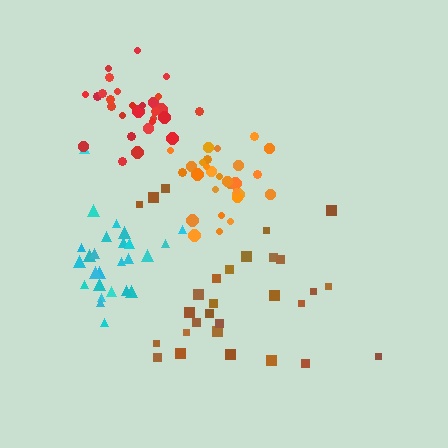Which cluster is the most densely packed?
Red.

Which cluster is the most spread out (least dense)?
Brown.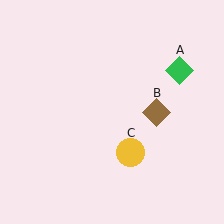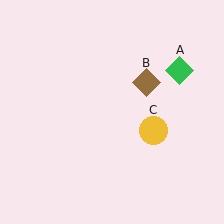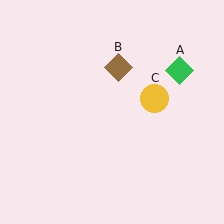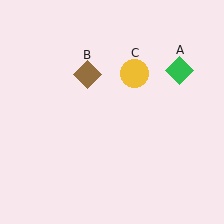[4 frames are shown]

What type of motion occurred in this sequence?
The brown diamond (object B), yellow circle (object C) rotated counterclockwise around the center of the scene.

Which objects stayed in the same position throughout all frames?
Green diamond (object A) remained stationary.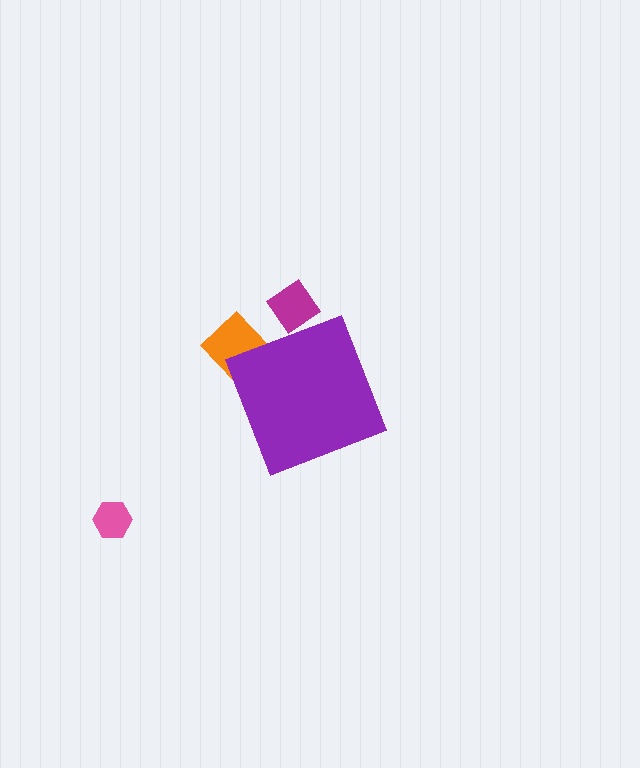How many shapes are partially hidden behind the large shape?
2 shapes are partially hidden.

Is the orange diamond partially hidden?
Yes, the orange diamond is partially hidden behind the purple diamond.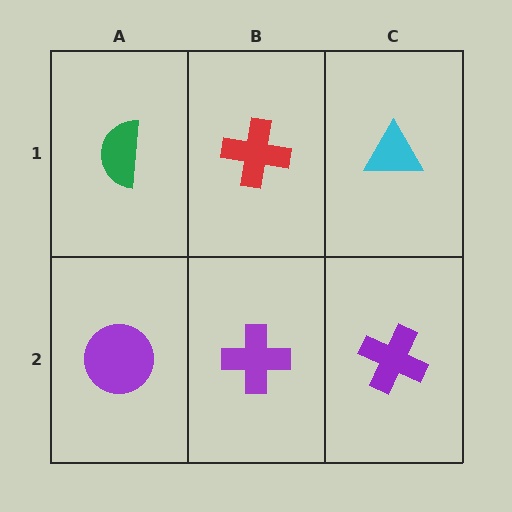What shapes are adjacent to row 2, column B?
A red cross (row 1, column B), a purple circle (row 2, column A), a purple cross (row 2, column C).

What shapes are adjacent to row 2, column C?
A cyan triangle (row 1, column C), a purple cross (row 2, column B).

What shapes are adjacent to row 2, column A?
A green semicircle (row 1, column A), a purple cross (row 2, column B).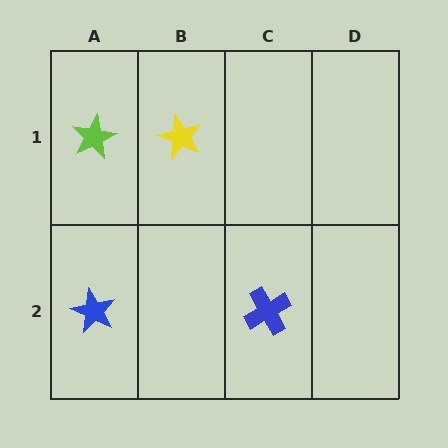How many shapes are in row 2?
2 shapes.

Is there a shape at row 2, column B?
No, that cell is empty.